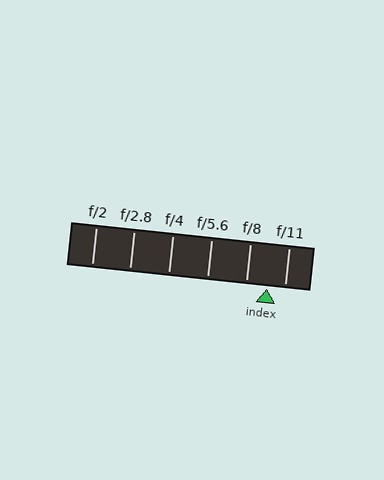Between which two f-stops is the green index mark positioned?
The index mark is between f/8 and f/11.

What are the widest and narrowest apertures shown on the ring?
The widest aperture shown is f/2 and the narrowest is f/11.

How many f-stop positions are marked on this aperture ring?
There are 6 f-stop positions marked.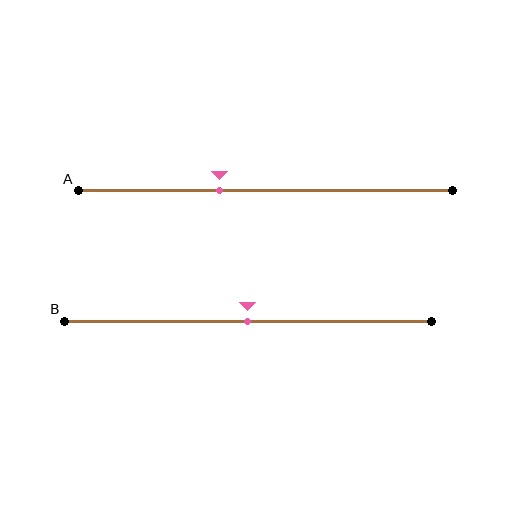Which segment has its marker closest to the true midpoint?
Segment B has its marker closest to the true midpoint.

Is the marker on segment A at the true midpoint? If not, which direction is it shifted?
No, the marker on segment A is shifted to the left by about 12% of the segment length.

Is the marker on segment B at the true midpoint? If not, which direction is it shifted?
Yes, the marker on segment B is at the true midpoint.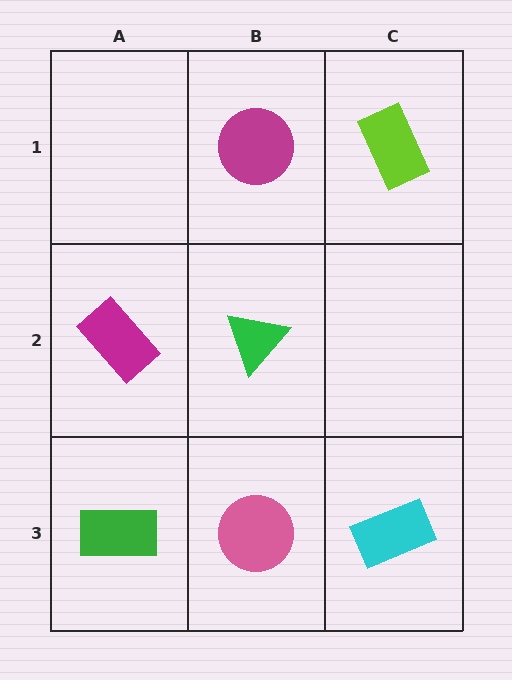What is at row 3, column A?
A green rectangle.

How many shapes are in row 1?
2 shapes.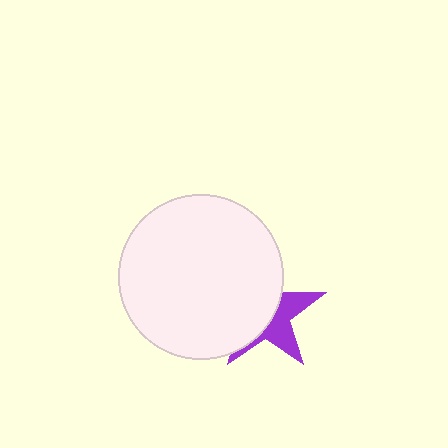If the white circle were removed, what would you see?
You would see the complete purple star.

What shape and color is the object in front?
The object in front is a white circle.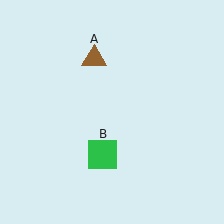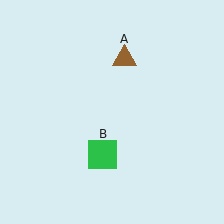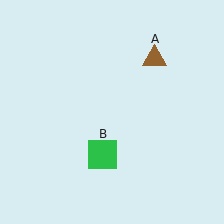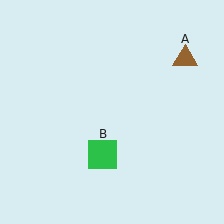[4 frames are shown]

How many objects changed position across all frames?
1 object changed position: brown triangle (object A).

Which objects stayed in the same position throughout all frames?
Green square (object B) remained stationary.